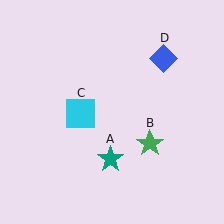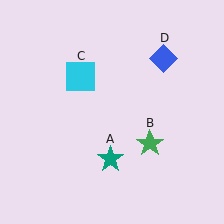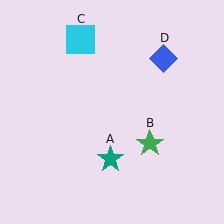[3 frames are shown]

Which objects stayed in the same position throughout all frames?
Teal star (object A) and green star (object B) and blue diamond (object D) remained stationary.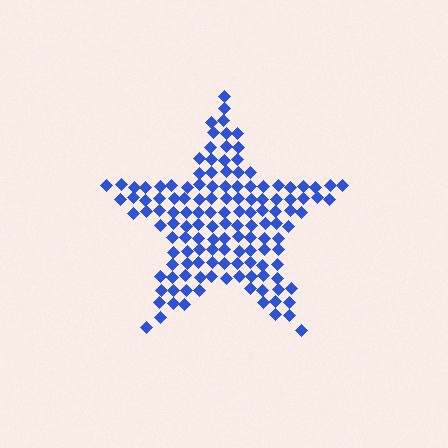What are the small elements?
The small elements are diamonds.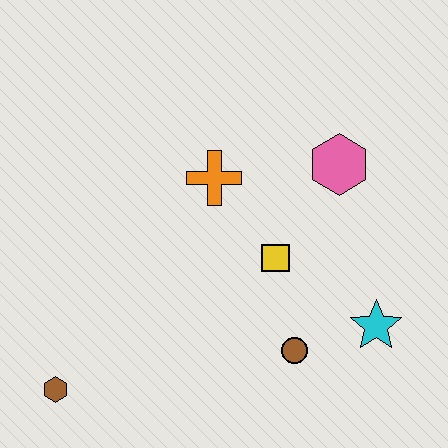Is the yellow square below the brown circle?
No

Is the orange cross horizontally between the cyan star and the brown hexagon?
Yes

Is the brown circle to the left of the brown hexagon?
No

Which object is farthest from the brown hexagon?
The pink hexagon is farthest from the brown hexagon.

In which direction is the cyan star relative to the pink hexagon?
The cyan star is below the pink hexagon.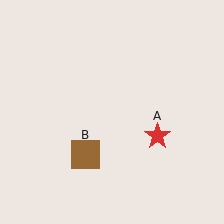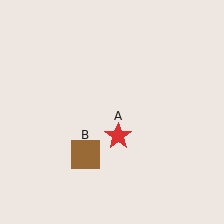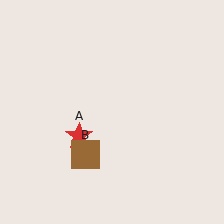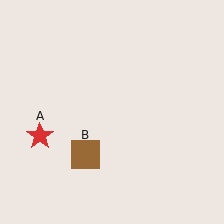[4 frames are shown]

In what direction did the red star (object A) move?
The red star (object A) moved left.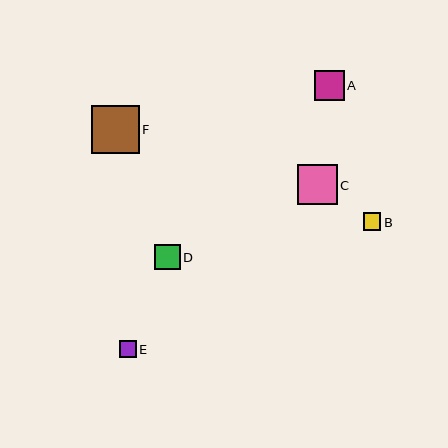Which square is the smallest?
Square E is the smallest with a size of approximately 17 pixels.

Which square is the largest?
Square F is the largest with a size of approximately 48 pixels.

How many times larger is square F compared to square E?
Square F is approximately 2.8 times the size of square E.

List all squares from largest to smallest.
From largest to smallest: F, C, A, D, B, E.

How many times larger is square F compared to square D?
Square F is approximately 1.9 times the size of square D.